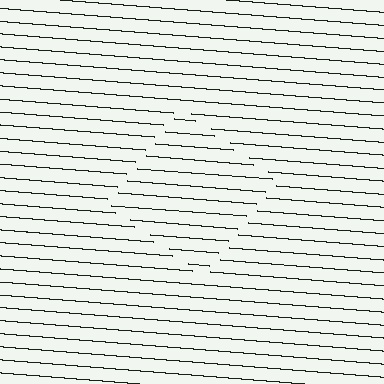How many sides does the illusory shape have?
4 sides — the line-ends trace a square.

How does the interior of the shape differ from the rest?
The interior of the shape contains the same grating, shifted by half a period — the contour is defined by the phase discontinuity where line-ends from the inner and outer gratings abut.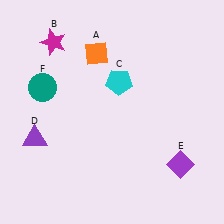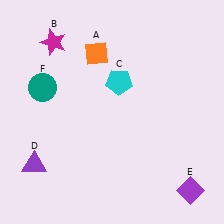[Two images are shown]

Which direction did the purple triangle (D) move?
The purple triangle (D) moved down.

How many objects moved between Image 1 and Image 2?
2 objects moved between the two images.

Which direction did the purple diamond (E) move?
The purple diamond (E) moved down.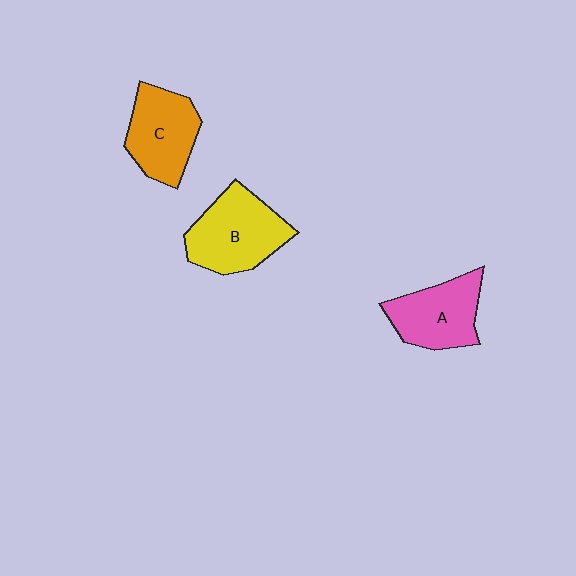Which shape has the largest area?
Shape B (yellow).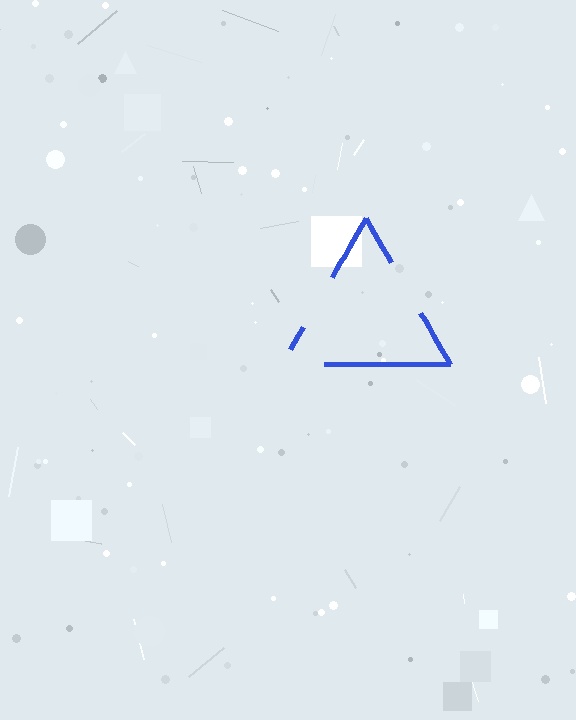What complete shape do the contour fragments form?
The contour fragments form a triangle.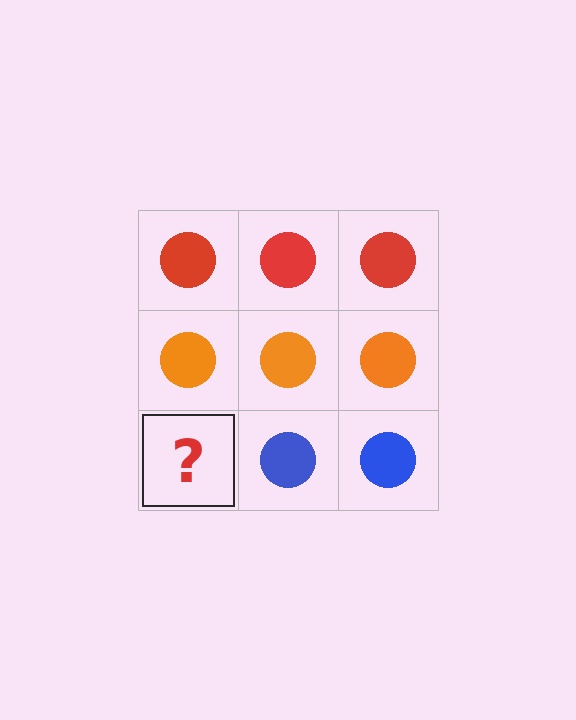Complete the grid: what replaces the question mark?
The question mark should be replaced with a blue circle.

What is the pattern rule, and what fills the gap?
The rule is that each row has a consistent color. The gap should be filled with a blue circle.